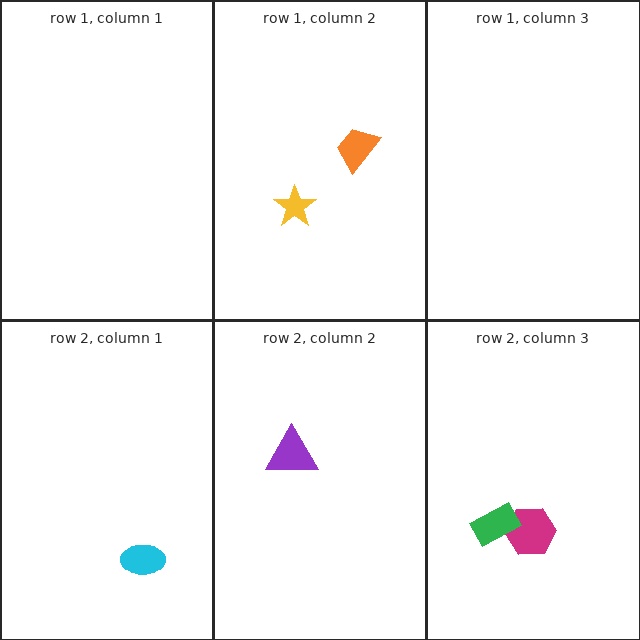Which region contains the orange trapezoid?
The row 1, column 2 region.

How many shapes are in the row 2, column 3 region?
2.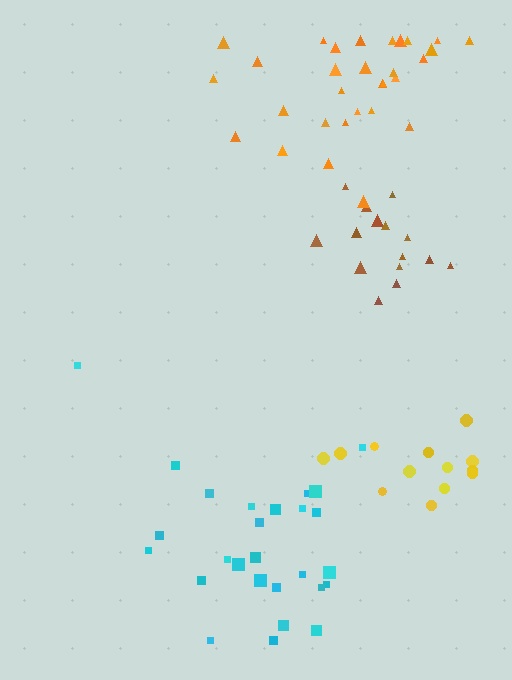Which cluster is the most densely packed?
Brown.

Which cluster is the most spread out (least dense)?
Cyan.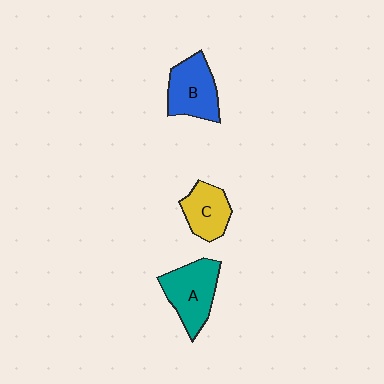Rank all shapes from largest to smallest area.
From largest to smallest: A (teal), B (blue), C (yellow).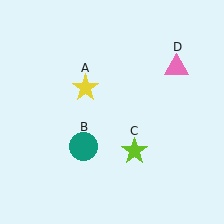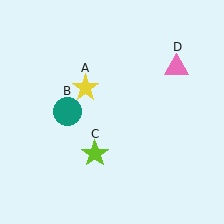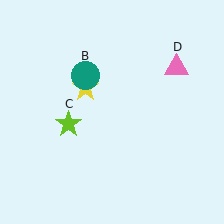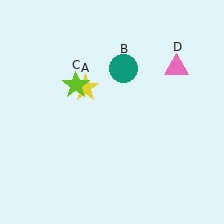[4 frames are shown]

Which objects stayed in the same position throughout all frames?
Yellow star (object A) and pink triangle (object D) remained stationary.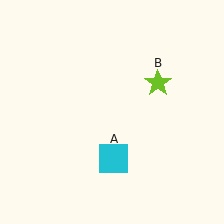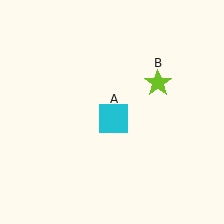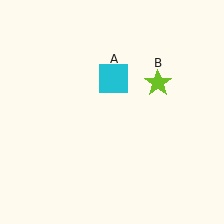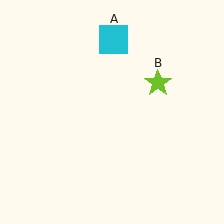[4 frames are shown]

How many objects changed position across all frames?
1 object changed position: cyan square (object A).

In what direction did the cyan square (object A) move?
The cyan square (object A) moved up.